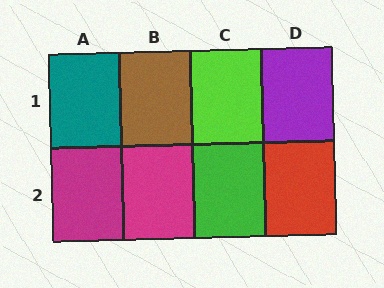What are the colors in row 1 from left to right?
Teal, brown, lime, purple.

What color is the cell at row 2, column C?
Green.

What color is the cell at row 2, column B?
Magenta.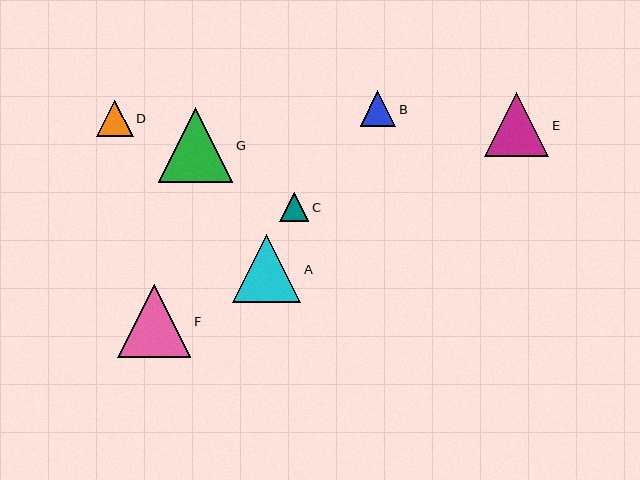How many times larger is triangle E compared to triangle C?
Triangle E is approximately 2.2 times the size of triangle C.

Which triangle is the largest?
Triangle G is the largest with a size of approximately 75 pixels.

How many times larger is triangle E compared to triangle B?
Triangle E is approximately 1.8 times the size of triangle B.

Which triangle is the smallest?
Triangle C is the smallest with a size of approximately 30 pixels.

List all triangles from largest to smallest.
From largest to smallest: G, F, A, E, D, B, C.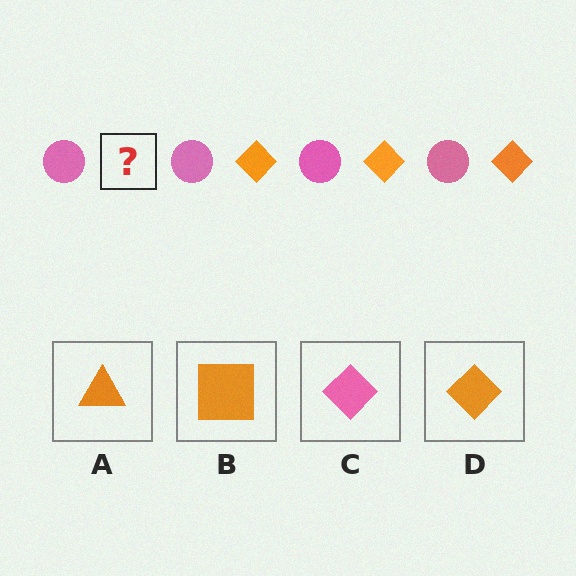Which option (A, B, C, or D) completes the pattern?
D.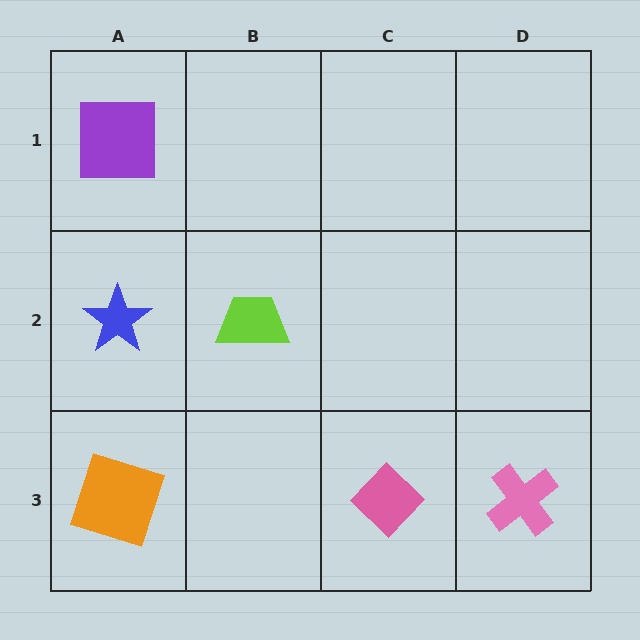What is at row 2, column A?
A blue star.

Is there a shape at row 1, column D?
No, that cell is empty.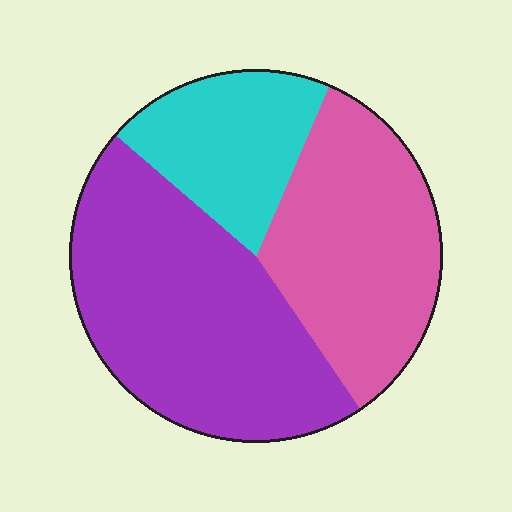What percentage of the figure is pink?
Pink takes up about one third (1/3) of the figure.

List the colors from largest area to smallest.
From largest to smallest: purple, pink, cyan.